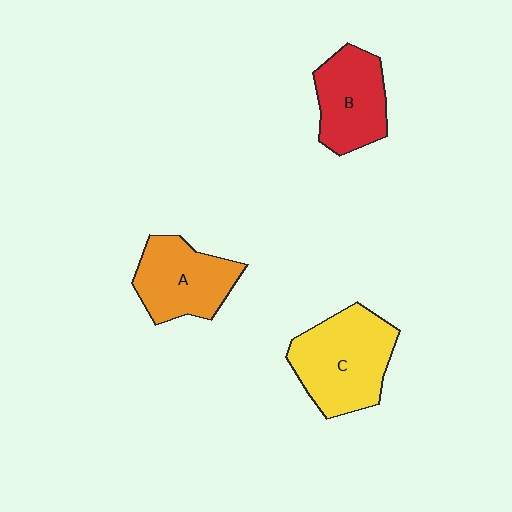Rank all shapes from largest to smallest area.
From largest to smallest: C (yellow), A (orange), B (red).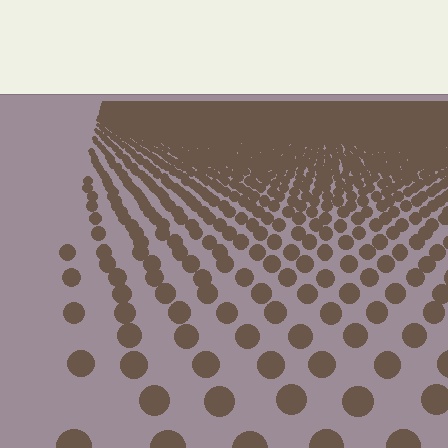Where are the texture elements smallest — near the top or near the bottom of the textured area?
Near the top.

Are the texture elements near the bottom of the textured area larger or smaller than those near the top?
Larger. Near the bottom, elements are closer to the viewer and appear at a bigger on-screen size.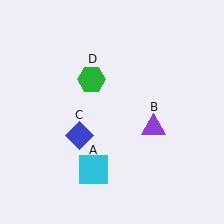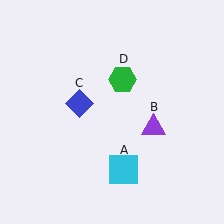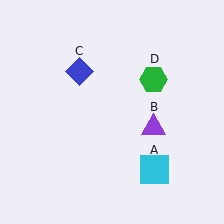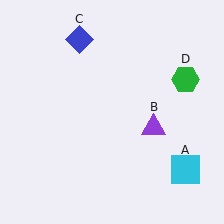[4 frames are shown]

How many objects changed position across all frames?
3 objects changed position: cyan square (object A), blue diamond (object C), green hexagon (object D).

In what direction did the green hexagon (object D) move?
The green hexagon (object D) moved right.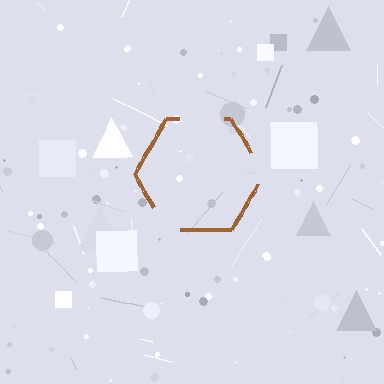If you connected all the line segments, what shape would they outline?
They would outline a hexagon.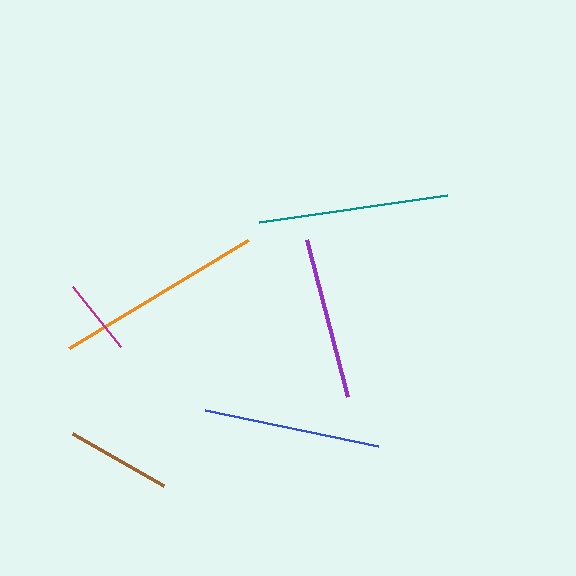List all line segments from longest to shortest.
From longest to shortest: orange, teal, blue, purple, brown, magenta.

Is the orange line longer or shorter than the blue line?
The orange line is longer than the blue line.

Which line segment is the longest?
The orange line is the longest at approximately 210 pixels.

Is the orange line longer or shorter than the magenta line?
The orange line is longer than the magenta line.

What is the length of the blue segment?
The blue segment is approximately 176 pixels long.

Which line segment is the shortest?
The magenta line is the shortest at approximately 78 pixels.